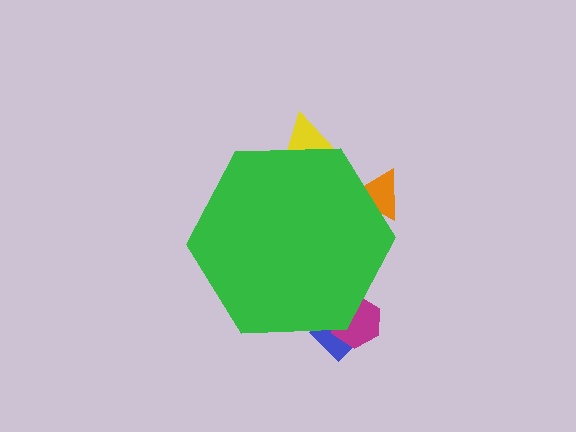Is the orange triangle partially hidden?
Yes, the orange triangle is partially hidden behind the green hexagon.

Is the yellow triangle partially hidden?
Yes, the yellow triangle is partially hidden behind the green hexagon.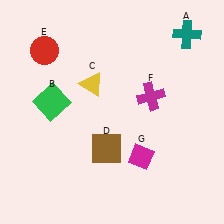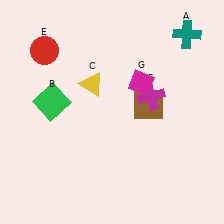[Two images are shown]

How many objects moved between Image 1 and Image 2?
2 objects moved between the two images.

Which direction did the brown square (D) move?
The brown square (D) moved up.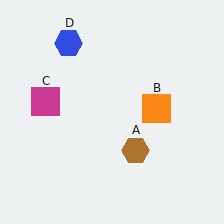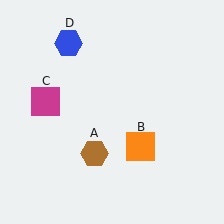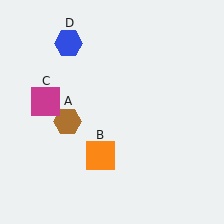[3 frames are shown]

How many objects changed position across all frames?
2 objects changed position: brown hexagon (object A), orange square (object B).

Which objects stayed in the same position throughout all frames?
Magenta square (object C) and blue hexagon (object D) remained stationary.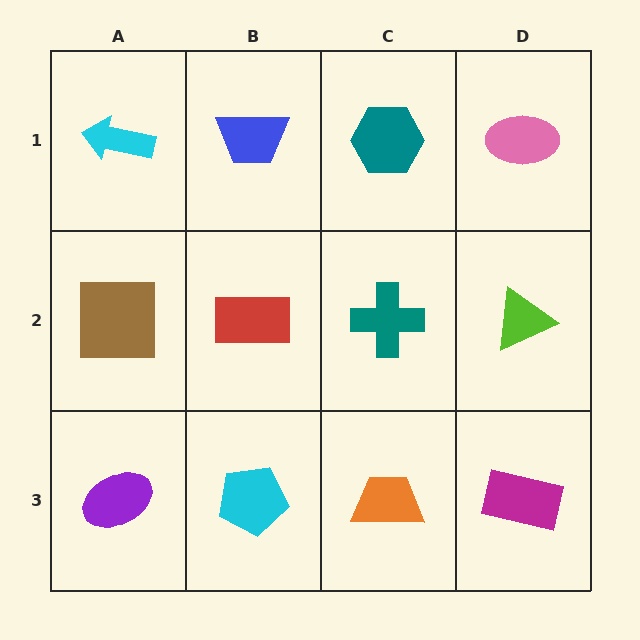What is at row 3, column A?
A purple ellipse.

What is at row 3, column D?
A magenta rectangle.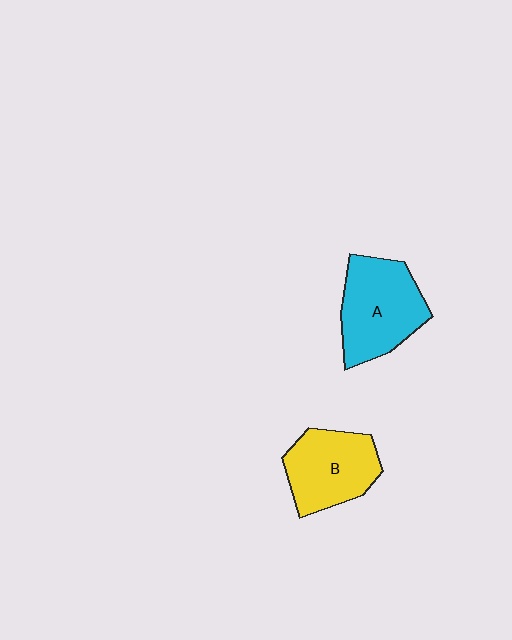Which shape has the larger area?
Shape A (cyan).